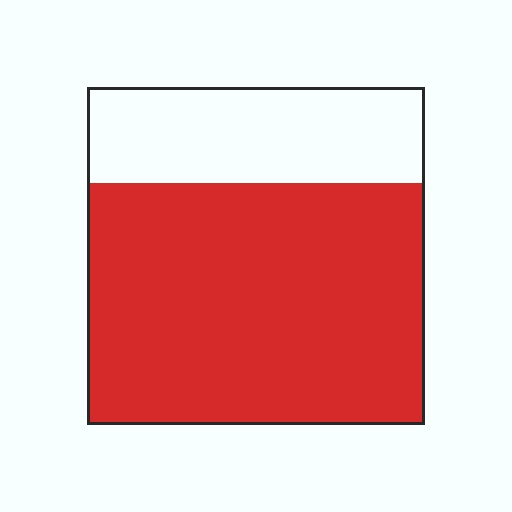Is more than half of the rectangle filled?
Yes.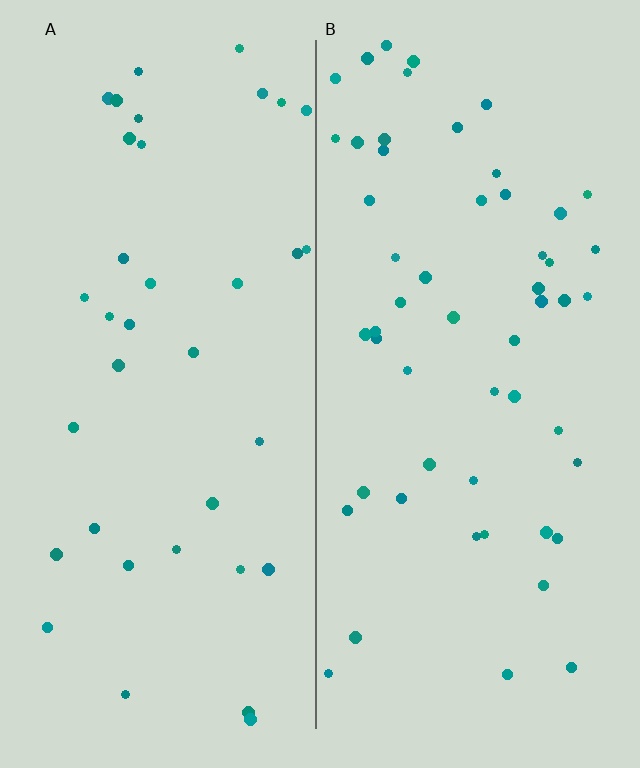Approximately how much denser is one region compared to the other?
Approximately 1.5× — region B over region A.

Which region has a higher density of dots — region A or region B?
B (the right).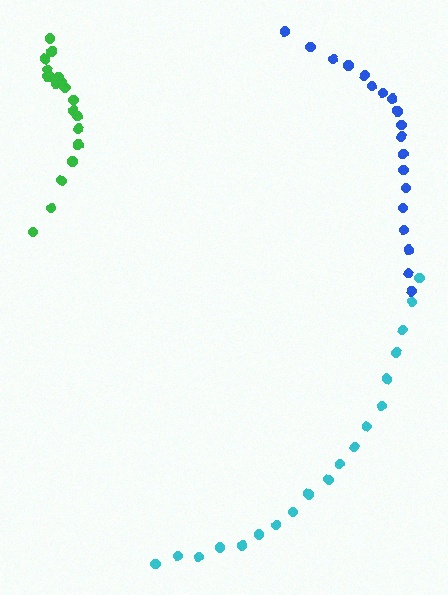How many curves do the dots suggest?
There are 3 distinct paths.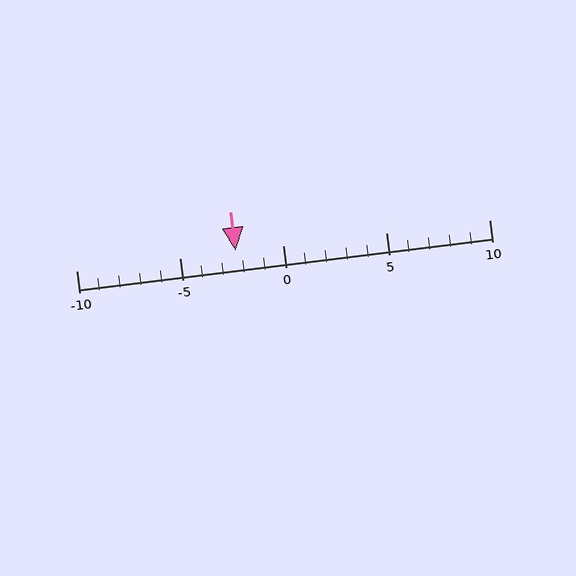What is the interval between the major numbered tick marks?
The major tick marks are spaced 5 units apart.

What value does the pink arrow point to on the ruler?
The pink arrow points to approximately -2.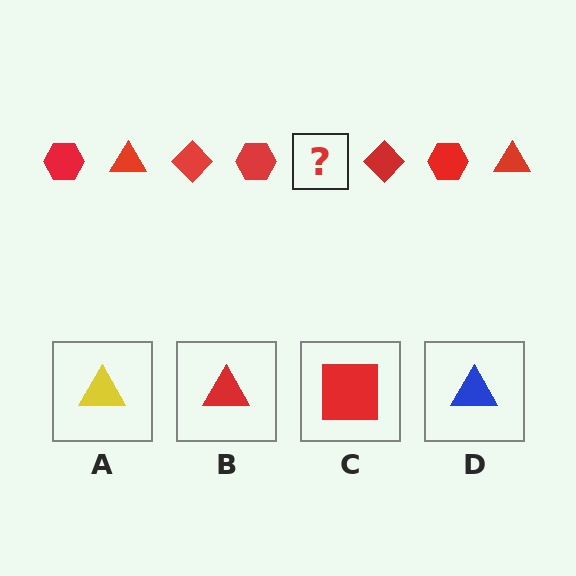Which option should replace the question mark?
Option B.